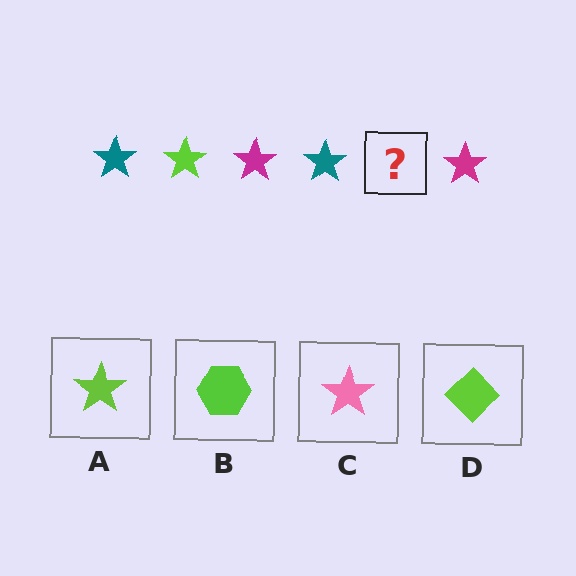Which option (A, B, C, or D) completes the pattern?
A.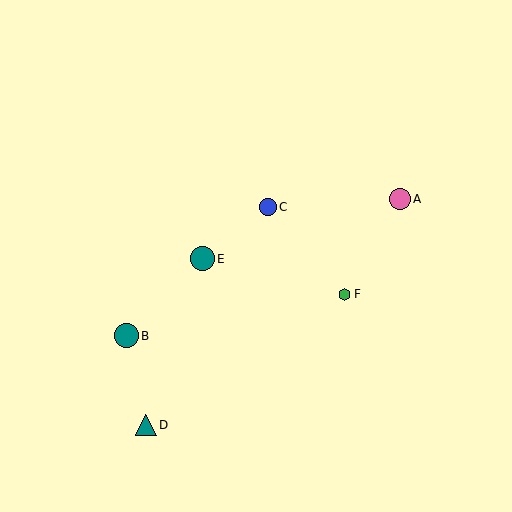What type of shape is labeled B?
Shape B is a teal circle.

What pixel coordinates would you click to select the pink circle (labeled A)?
Click at (400, 199) to select the pink circle A.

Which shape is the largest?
The teal circle (labeled B) is the largest.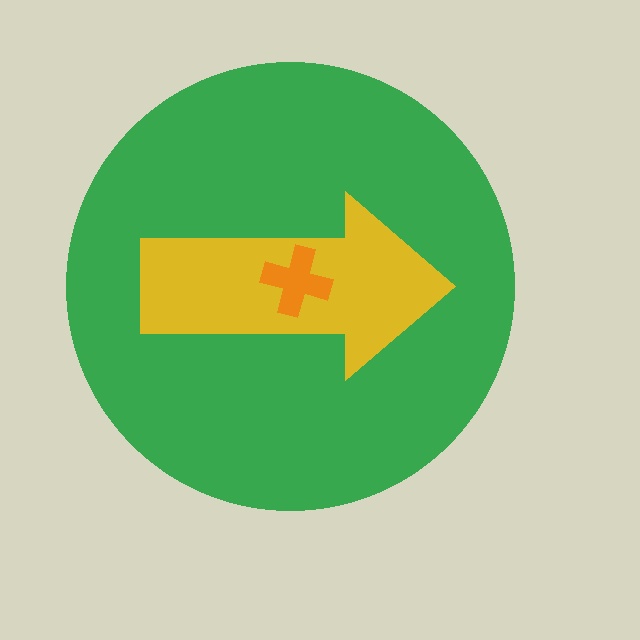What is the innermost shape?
The orange cross.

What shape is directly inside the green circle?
The yellow arrow.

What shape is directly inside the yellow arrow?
The orange cross.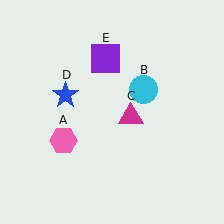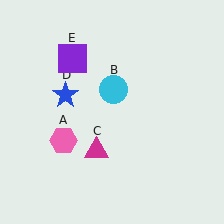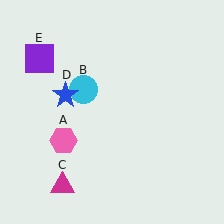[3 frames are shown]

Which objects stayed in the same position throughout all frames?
Pink hexagon (object A) and blue star (object D) remained stationary.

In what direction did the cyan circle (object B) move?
The cyan circle (object B) moved left.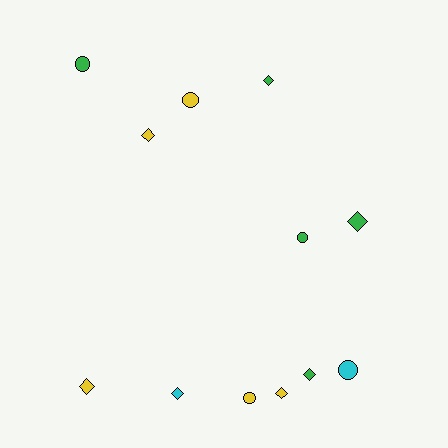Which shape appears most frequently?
Diamond, with 7 objects.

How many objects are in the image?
There are 12 objects.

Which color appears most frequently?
Yellow, with 5 objects.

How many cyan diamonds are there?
There is 1 cyan diamond.